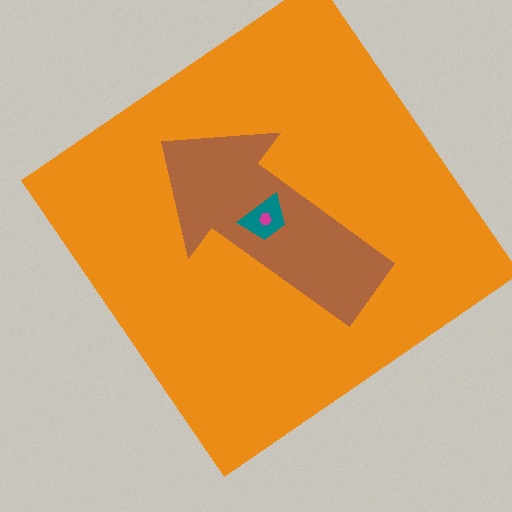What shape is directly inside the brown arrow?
The teal trapezoid.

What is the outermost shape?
The orange diamond.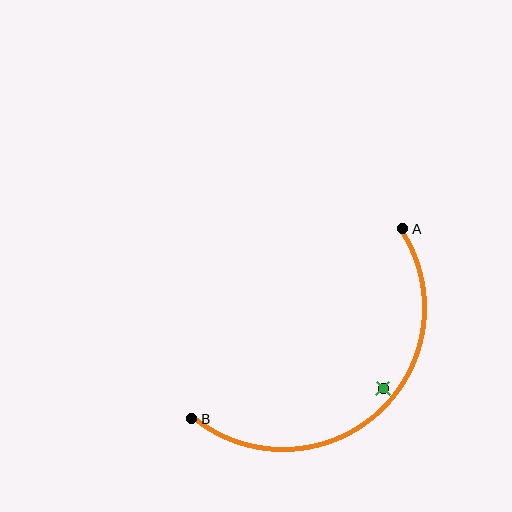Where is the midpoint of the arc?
The arc midpoint is the point on the curve farthest from the straight line joining A and B. It sits below and to the right of that line.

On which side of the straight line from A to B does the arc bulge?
The arc bulges below and to the right of the straight line connecting A and B.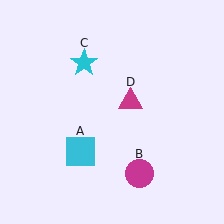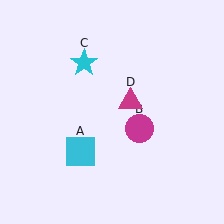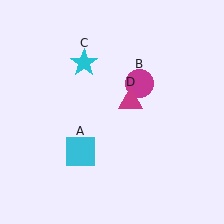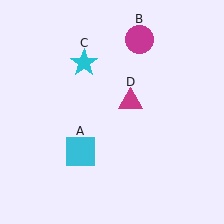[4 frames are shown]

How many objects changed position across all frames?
1 object changed position: magenta circle (object B).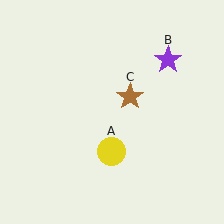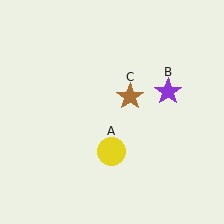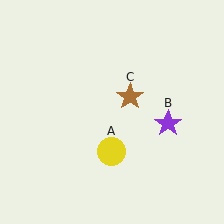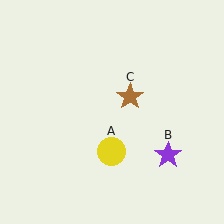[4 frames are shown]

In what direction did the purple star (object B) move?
The purple star (object B) moved down.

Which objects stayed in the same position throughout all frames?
Yellow circle (object A) and brown star (object C) remained stationary.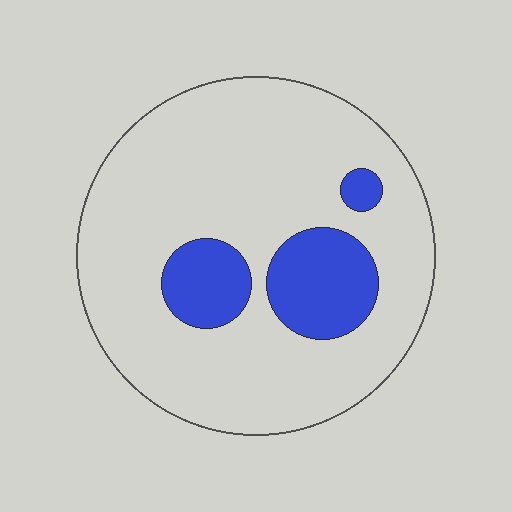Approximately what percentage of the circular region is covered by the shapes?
Approximately 20%.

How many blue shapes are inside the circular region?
3.